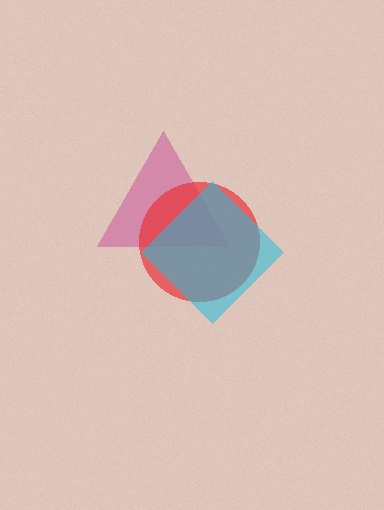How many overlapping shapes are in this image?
There are 3 overlapping shapes in the image.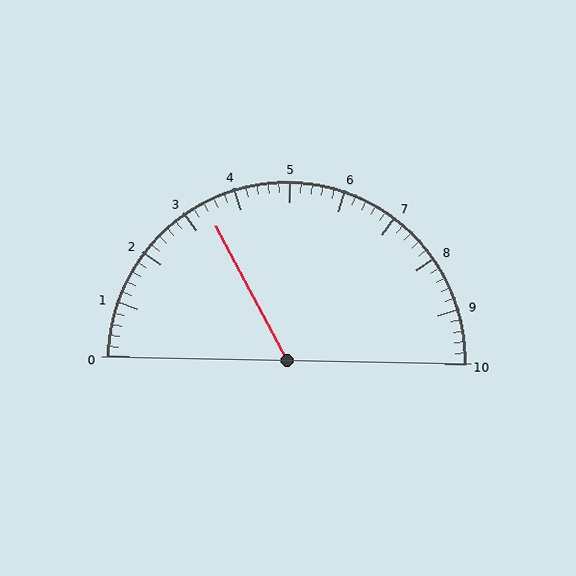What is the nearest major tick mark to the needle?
The nearest major tick mark is 3.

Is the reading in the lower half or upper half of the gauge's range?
The reading is in the lower half of the range (0 to 10).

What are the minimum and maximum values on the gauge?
The gauge ranges from 0 to 10.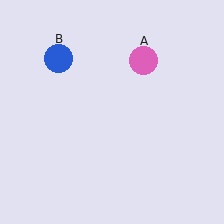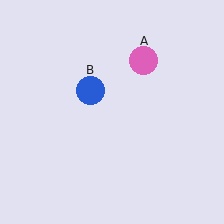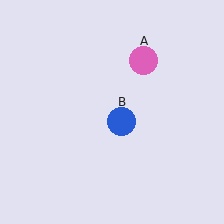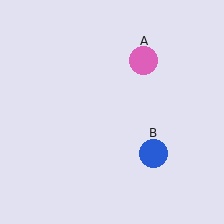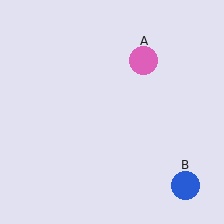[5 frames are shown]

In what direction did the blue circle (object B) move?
The blue circle (object B) moved down and to the right.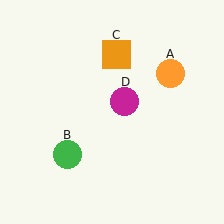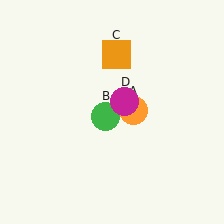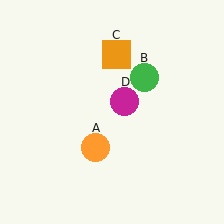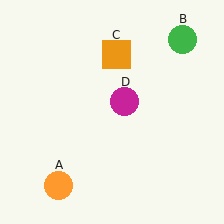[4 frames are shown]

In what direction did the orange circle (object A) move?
The orange circle (object A) moved down and to the left.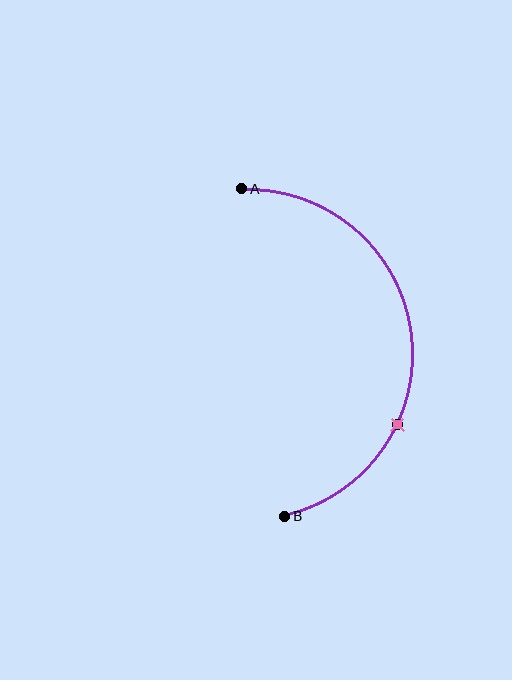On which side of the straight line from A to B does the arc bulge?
The arc bulges to the right of the straight line connecting A and B.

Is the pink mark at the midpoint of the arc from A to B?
No. The pink mark lies on the arc but is closer to endpoint B. The arc midpoint would be at the point on the curve equidistant along the arc from both A and B.